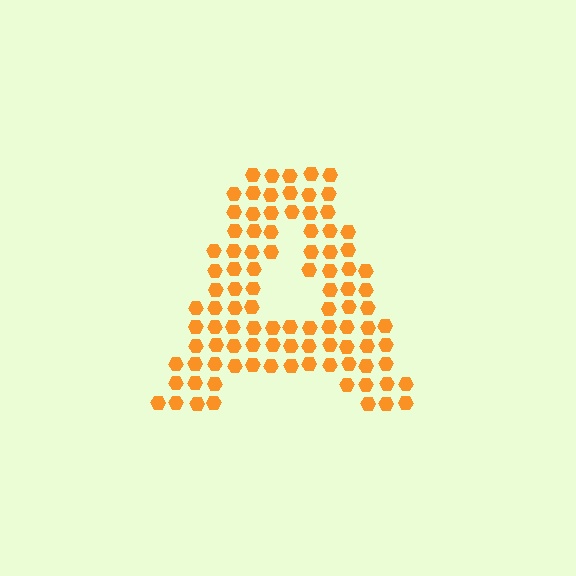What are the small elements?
The small elements are hexagons.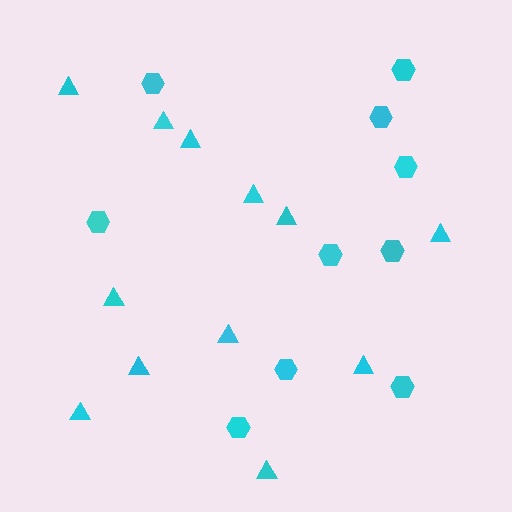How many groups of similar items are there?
There are 2 groups: one group of triangles (12) and one group of hexagons (10).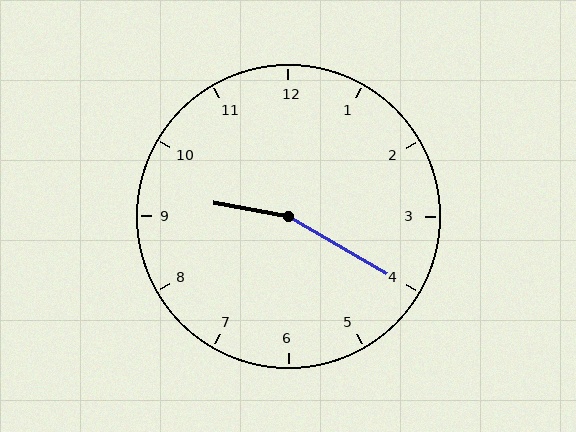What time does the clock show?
9:20.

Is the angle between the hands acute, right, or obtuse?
It is obtuse.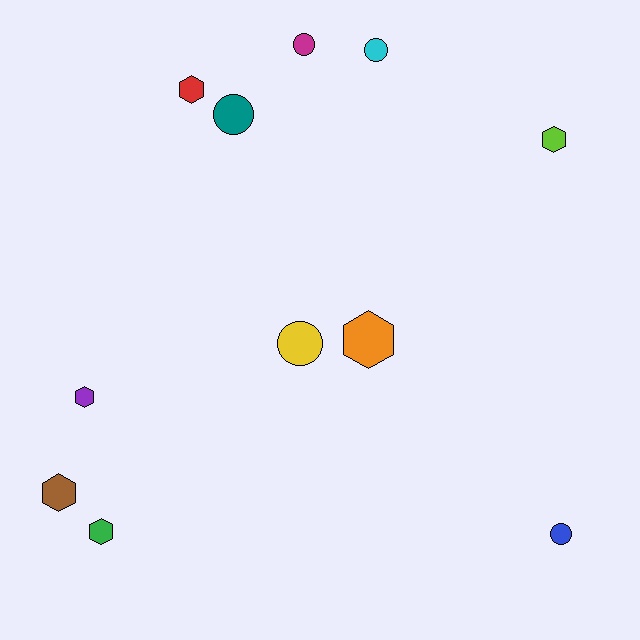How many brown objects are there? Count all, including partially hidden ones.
There is 1 brown object.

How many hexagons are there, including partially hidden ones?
There are 6 hexagons.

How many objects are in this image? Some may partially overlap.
There are 11 objects.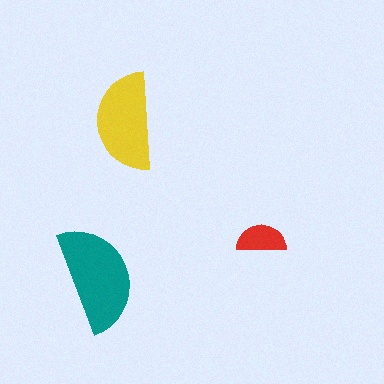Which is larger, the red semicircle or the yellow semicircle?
The yellow one.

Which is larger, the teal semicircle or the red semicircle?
The teal one.